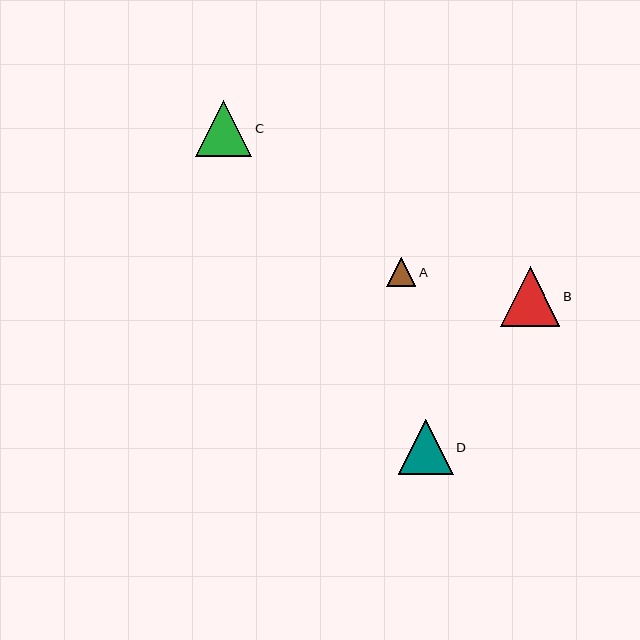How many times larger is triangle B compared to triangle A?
Triangle B is approximately 2.1 times the size of triangle A.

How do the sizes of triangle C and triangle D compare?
Triangle C and triangle D are approximately the same size.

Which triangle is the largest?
Triangle B is the largest with a size of approximately 59 pixels.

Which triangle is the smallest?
Triangle A is the smallest with a size of approximately 29 pixels.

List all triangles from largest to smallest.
From largest to smallest: B, C, D, A.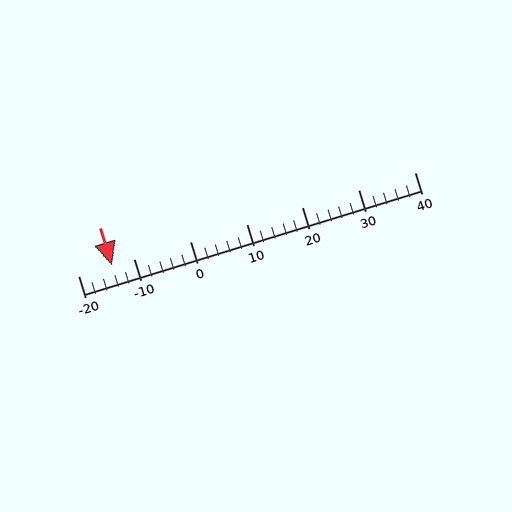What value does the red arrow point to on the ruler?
The red arrow points to approximately -14.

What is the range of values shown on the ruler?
The ruler shows values from -20 to 40.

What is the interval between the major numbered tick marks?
The major tick marks are spaced 10 units apart.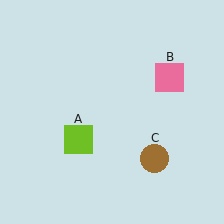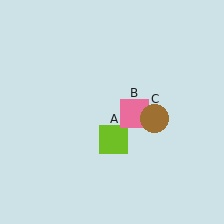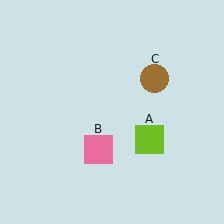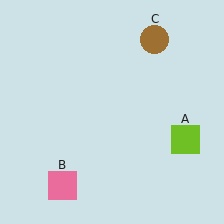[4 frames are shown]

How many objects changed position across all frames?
3 objects changed position: lime square (object A), pink square (object B), brown circle (object C).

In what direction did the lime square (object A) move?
The lime square (object A) moved right.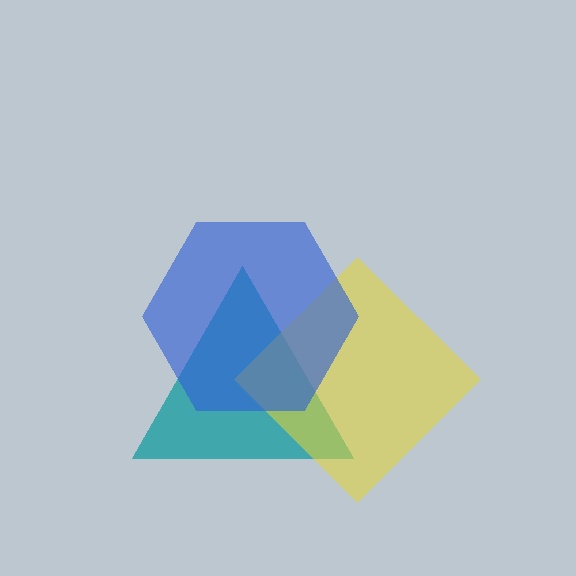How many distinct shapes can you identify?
There are 3 distinct shapes: a teal triangle, a yellow diamond, a blue hexagon.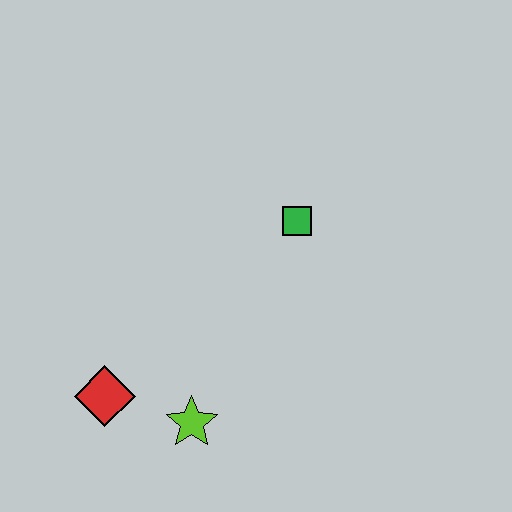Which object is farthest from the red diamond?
The green square is farthest from the red diamond.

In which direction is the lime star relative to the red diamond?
The lime star is to the right of the red diamond.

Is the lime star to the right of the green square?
No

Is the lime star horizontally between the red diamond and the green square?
Yes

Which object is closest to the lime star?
The red diamond is closest to the lime star.